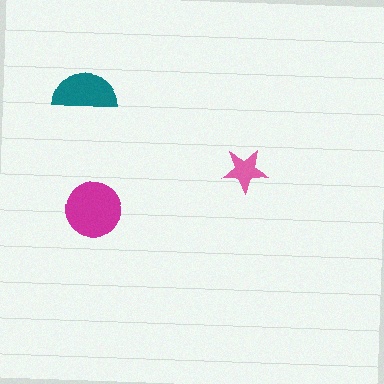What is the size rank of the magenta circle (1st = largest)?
1st.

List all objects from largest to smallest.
The magenta circle, the teal semicircle, the pink star.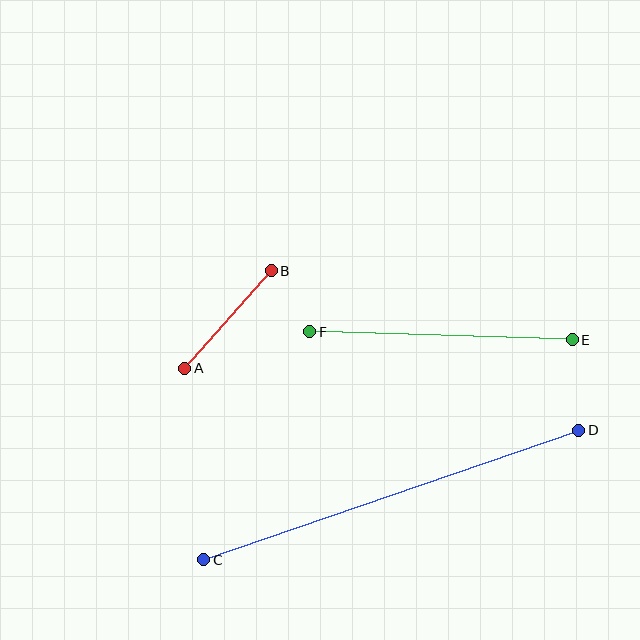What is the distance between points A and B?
The distance is approximately 130 pixels.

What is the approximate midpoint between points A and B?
The midpoint is at approximately (228, 320) pixels.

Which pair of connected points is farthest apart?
Points C and D are farthest apart.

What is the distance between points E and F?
The distance is approximately 263 pixels.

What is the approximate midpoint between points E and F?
The midpoint is at approximately (441, 336) pixels.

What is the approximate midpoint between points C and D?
The midpoint is at approximately (391, 495) pixels.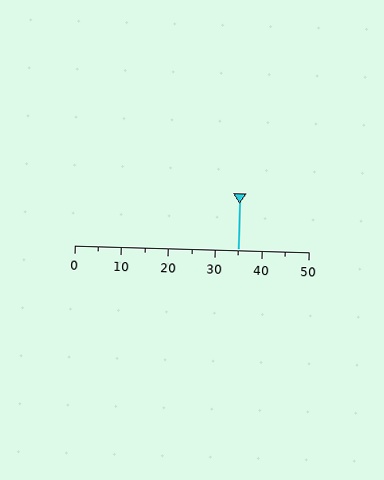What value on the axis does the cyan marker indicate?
The marker indicates approximately 35.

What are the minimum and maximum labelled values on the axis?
The axis runs from 0 to 50.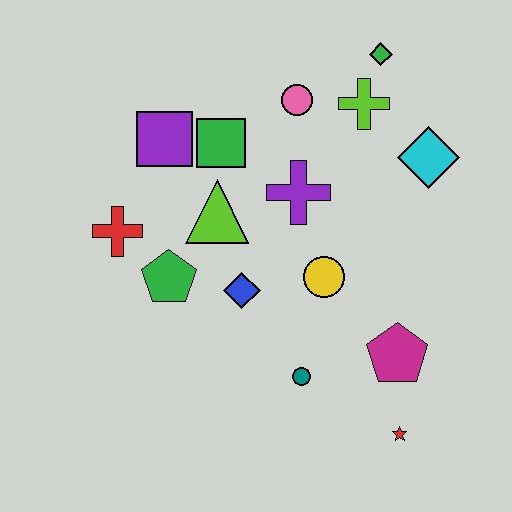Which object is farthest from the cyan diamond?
The red cross is farthest from the cyan diamond.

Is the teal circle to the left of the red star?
Yes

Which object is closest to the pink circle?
The lime cross is closest to the pink circle.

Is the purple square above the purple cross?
Yes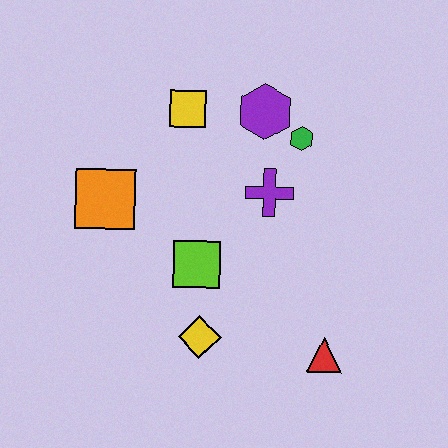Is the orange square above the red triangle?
Yes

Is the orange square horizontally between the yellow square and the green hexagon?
No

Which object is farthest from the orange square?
The red triangle is farthest from the orange square.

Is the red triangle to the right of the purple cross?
Yes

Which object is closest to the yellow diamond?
The lime square is closest to the yellow diamond.